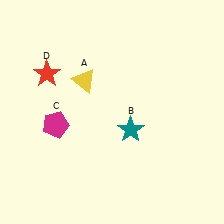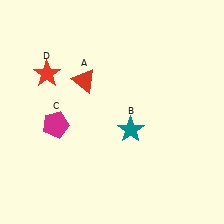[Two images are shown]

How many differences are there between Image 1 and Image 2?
There is 1 difference between the two images.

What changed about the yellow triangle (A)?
In Image 1, A is yellow. In Image 2, it changed to red.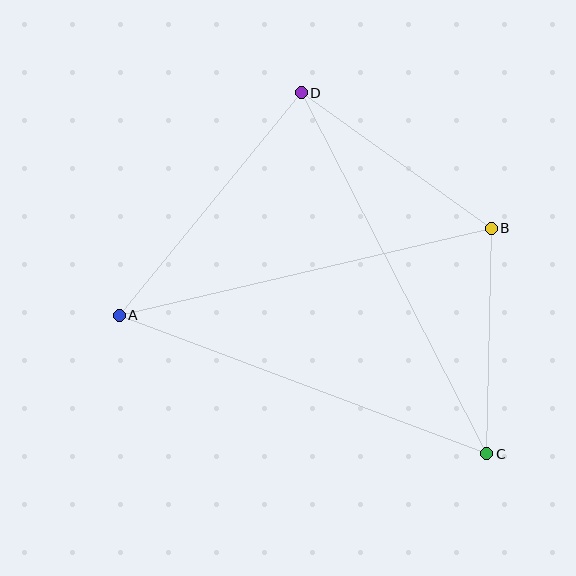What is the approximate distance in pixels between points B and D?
The distance between B and D is approximately 233 pixels.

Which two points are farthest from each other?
Points C and D are farthest from each other.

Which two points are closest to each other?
Points B and C are closest to each other.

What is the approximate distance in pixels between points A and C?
The distance between A and C is approximately 393 pixels.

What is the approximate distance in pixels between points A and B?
The distance between A and B is approximately 382 pixels.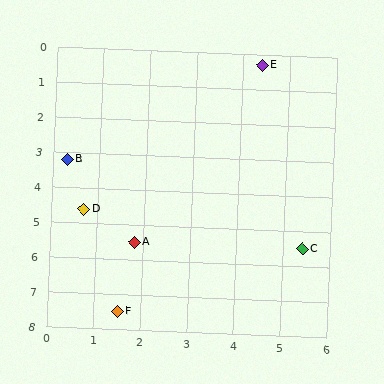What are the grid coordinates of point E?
Point E is at approximately (4.4, 0.3).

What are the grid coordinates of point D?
Point D is at approximately (0.7, 4.6).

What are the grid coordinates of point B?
Point B is at approximately (0.3, 3.2).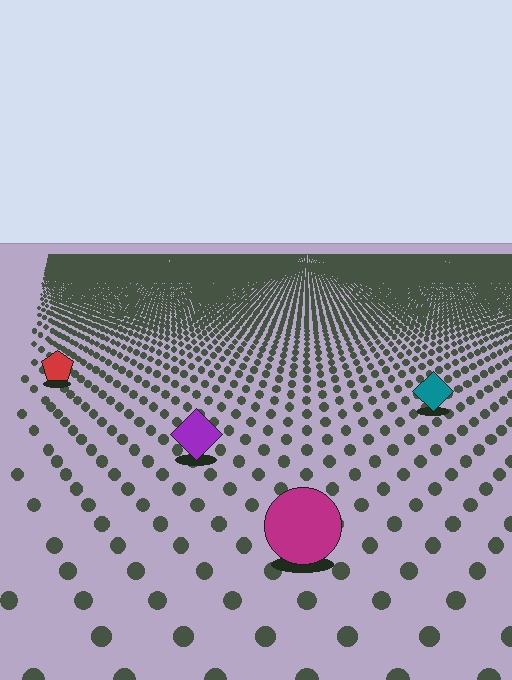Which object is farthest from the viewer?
The red pentagon is farthest from the viewer. It appears smaller and the ground texture around it is denser.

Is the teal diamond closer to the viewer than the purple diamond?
No. The purple diamond is closer — you can tell from the texture gradient: the ground texture is coarser near it.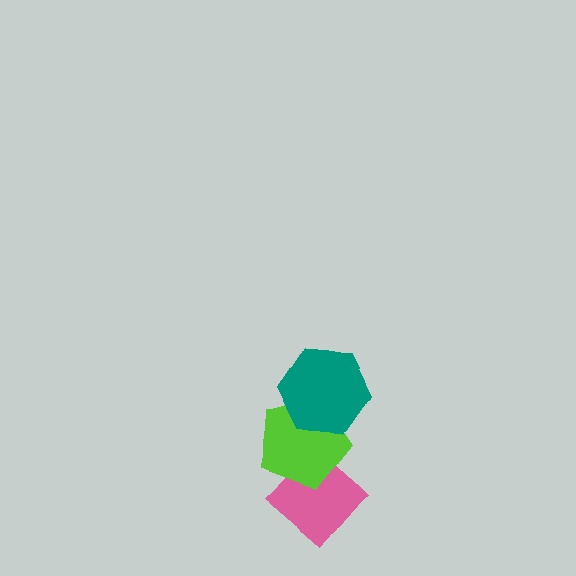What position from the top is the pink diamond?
The pink diamond is 3rd from the top.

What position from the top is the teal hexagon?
The teal hexagon is 1st from the top.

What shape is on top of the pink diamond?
The lime pentagon is on top of the pink diamond.